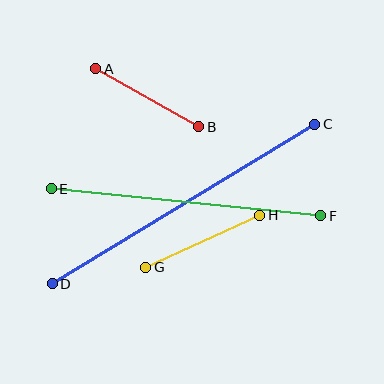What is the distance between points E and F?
The distance is approximately 271 pixels.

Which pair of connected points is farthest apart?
Points C and D are farthest apart.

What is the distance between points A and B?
The distance is approximately 118 pixels.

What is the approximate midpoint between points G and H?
The midpoint is at approximately (203, 241) pixels.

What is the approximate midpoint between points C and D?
The midpoint is at approximately (184, 204) pixels.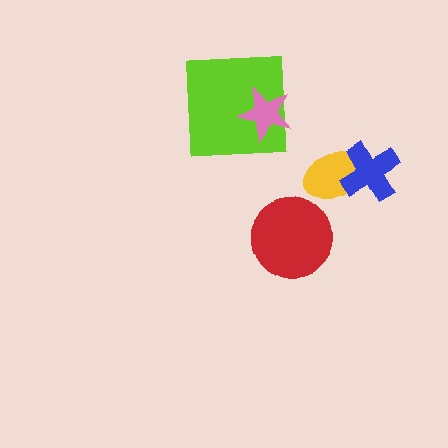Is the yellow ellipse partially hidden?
Yes, it is partially covered by another shape.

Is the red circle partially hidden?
No, no other shape covers it.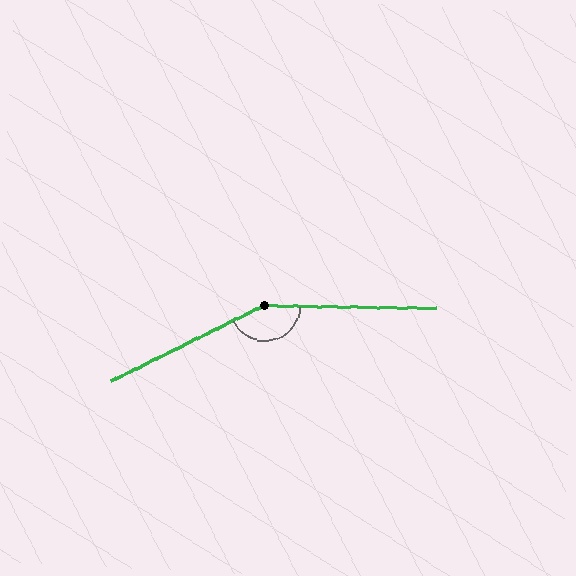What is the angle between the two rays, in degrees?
Approximately 153 degrees.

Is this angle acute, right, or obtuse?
It is obtuse.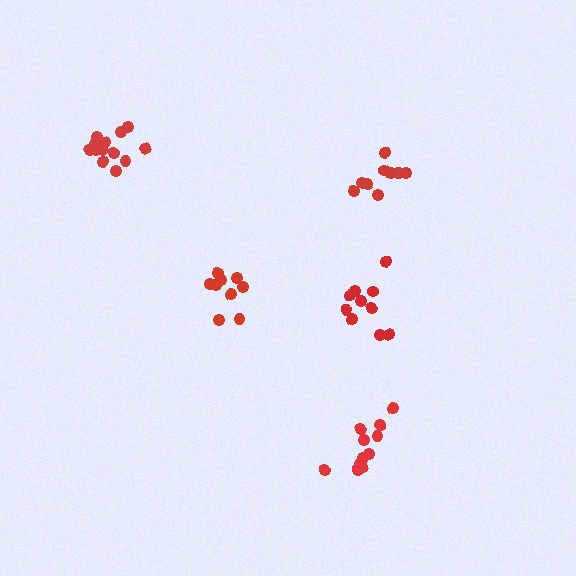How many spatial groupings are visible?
There are 5 spatial groupings.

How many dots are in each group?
Group 1: 9 dots, Group 2: 14 dots, Group 3: 11 dots, Group 4: 10 dots, Group 5: 9 dots (53 total).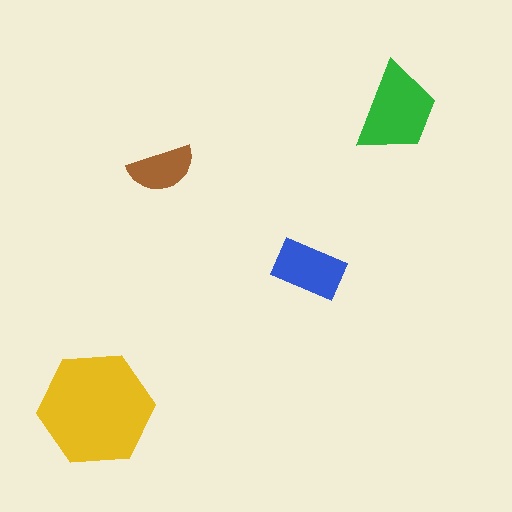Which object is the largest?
The yellow hexagon.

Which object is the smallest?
The brown semicircle.